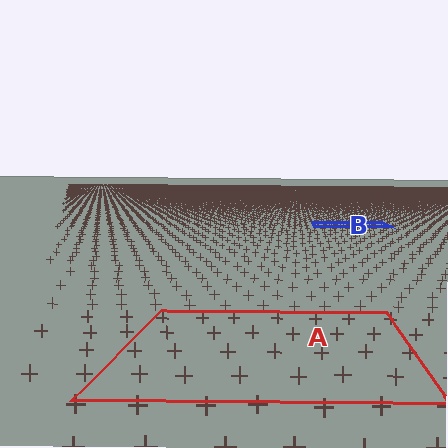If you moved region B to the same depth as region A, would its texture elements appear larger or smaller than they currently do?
They would appear larger. At a closer depth, the same texture elements are projected at a bigger on-screen size.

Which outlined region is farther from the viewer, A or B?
Region B is farther from the viewer — the texture elements inside it appear smaller and more densely packed.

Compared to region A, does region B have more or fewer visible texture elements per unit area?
Region B has more texture elements per unit area — they are packed more densely because it is farther away.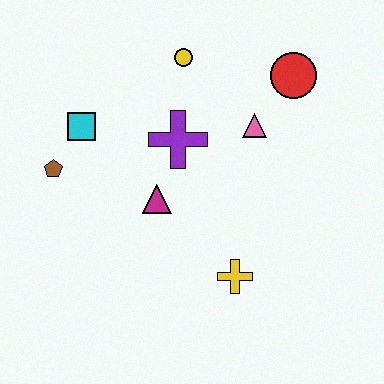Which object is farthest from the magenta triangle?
The red circle is farthest from the magenta triangle.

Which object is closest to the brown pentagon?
The cyan square is closest to the brown pentagon.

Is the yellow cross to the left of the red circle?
Yes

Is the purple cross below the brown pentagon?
No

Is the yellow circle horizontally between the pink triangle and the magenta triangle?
Yes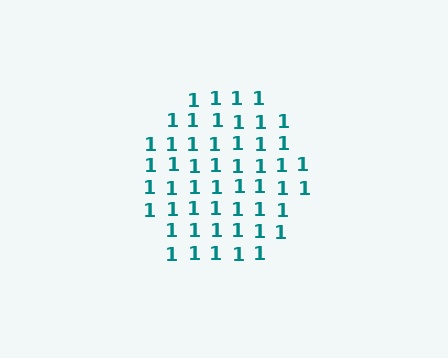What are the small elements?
The small elements are digit 1's.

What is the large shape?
The large shape is a hexagon.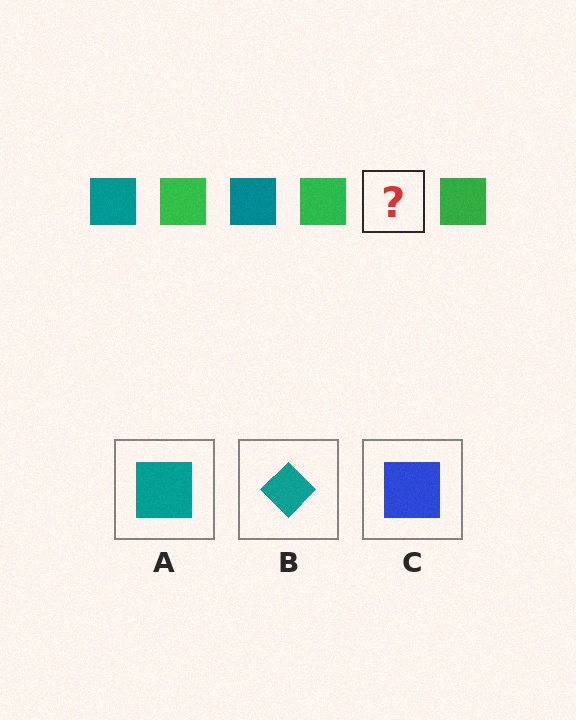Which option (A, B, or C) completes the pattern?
A.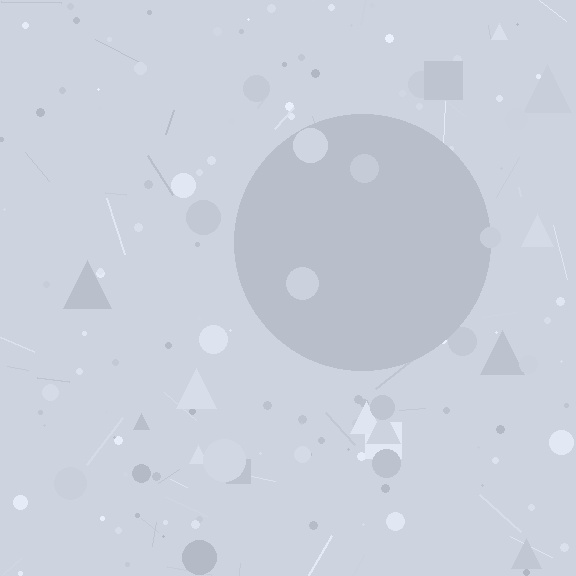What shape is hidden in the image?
A circle is hidden in the image.